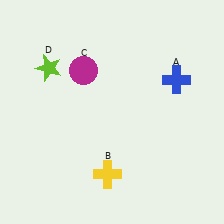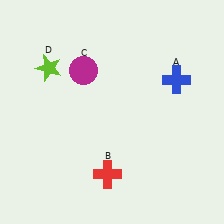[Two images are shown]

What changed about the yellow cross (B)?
In Image 1, B is yellow. In Image 2, it changed to red.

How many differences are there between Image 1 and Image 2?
There is 1 difference between the two images.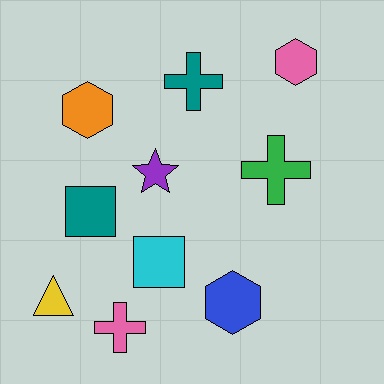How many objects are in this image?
There are 10 objects.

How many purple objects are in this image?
There is 1 purple object.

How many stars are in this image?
There is 1 star.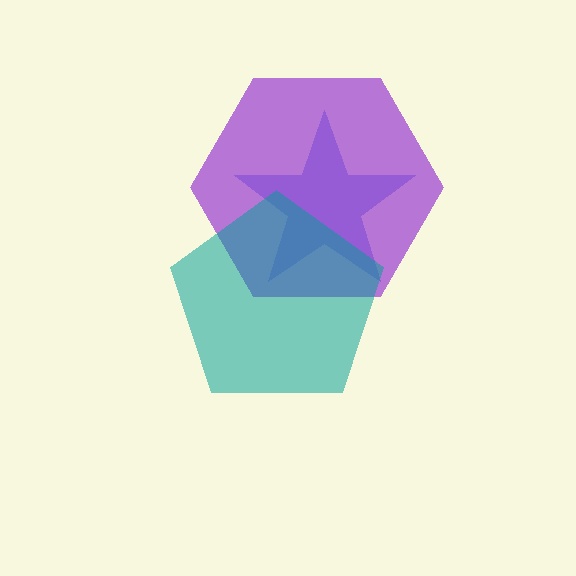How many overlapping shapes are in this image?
There are 3 overlapping shapes in the image.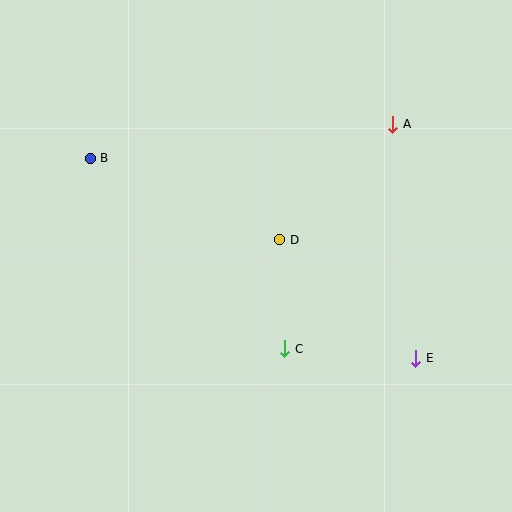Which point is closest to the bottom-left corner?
Point C is closest to the bottom-left corner.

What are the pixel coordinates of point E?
Point E is at (416, 358).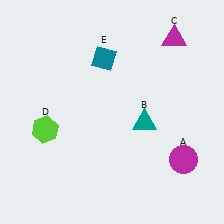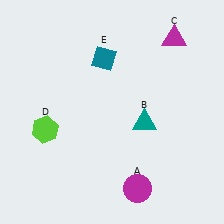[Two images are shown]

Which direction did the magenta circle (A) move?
The magenta circle (A) moved left.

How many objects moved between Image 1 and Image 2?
1 object moved between the two images.